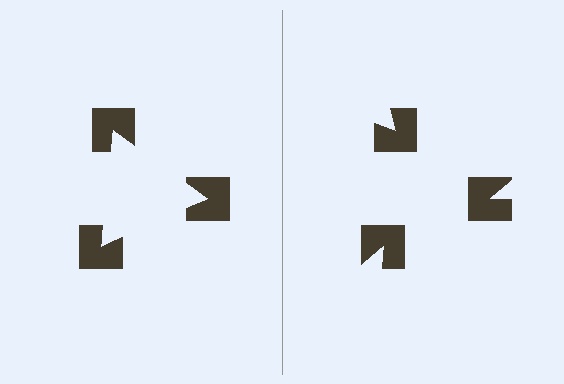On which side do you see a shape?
An illusory triangle appears on the left side. On the right side the wedge cuts are rotated, so no coherent shape forms.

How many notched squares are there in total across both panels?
6 — 3 on each side.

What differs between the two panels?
The notched squares are positioned identically on both sides; only the wedge orientations differ. On the left they align to a triangle; on the right they are misaligned.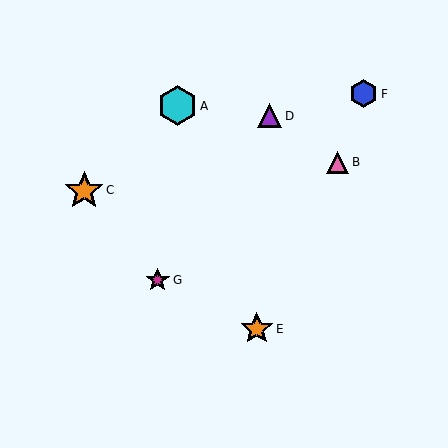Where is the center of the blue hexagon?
The center of the blue hexagon is at (364, 94).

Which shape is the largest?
The cyan hexagon (labeled A) is the largest.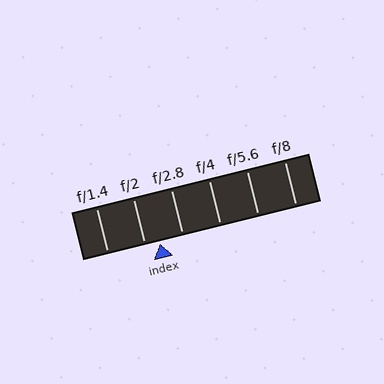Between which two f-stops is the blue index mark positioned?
The index mark is between f/2 and f/2.8.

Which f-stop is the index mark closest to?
The index mark is closest to f/2.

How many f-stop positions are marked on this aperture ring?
There are 6 f-stop positions marked.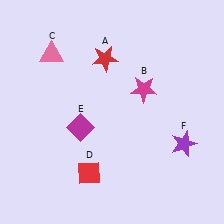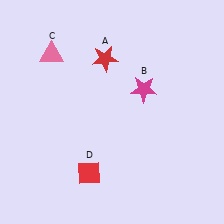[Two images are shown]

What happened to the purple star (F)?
The purple star (F) was removed in Image 2. It was in the bottom-right area of Image 1.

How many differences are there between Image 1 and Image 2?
There are 2 differences between the two images.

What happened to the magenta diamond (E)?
The magenta diamond (E) was removed in Image 2. It was in the bottom-left area of Image 1.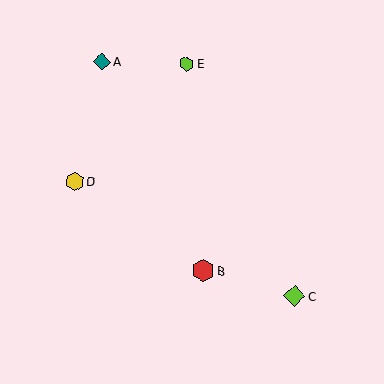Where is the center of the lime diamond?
The center of the lime diamond is at (294, 296).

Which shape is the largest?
The red hexagon (labeled B) is the largest.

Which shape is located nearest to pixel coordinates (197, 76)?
The lime hexagon (labeled E) at (187, 64) is nearest to that location.